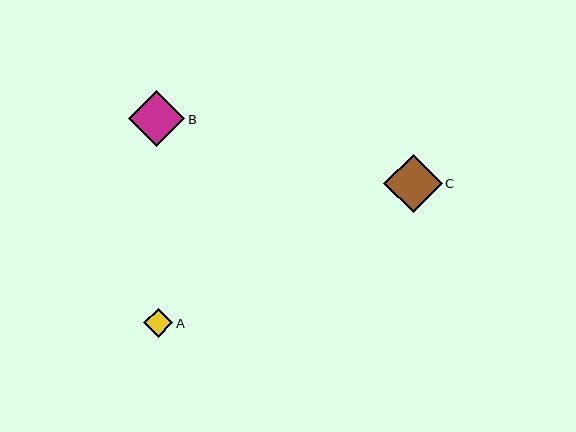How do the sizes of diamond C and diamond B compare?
Diamond C and diamond B are approximately the same size.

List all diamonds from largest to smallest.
From largest to smallest: C, B, A.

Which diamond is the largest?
Diamond C is the largest with a size of approximately 58 pixels.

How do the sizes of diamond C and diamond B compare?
Diamond C and diamond B are approximately the same size.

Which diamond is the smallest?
Diamond A is the smallest with a size of approximately 29 pixels.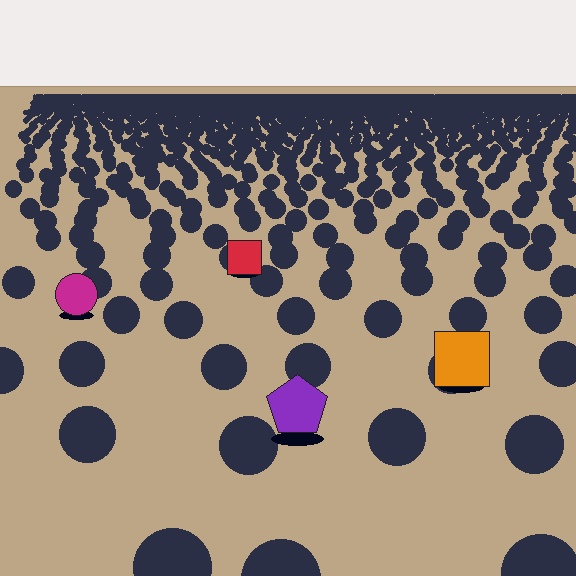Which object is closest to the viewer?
The purple pentagon is closest. The texture marks near it are larger and more spread out.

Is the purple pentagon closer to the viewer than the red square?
Yes. The purple pentagon is closer — you can tell from the texture gradient: the ground texture is coarser near it.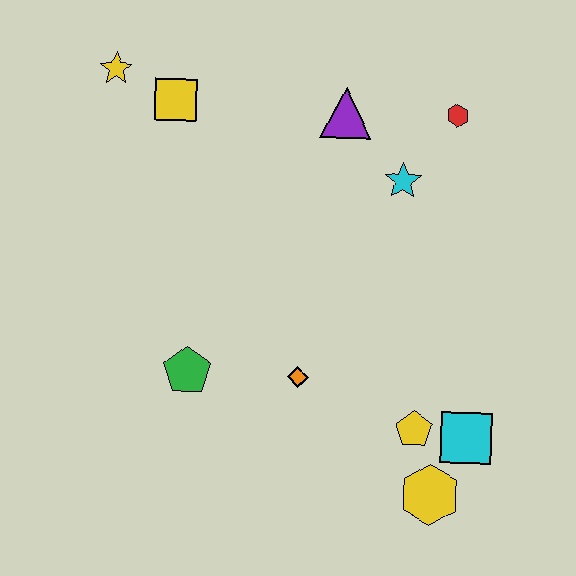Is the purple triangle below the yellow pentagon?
No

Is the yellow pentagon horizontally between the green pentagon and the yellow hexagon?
Yes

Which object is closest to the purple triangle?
The cyan star is closest to the purple triangle.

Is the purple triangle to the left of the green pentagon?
No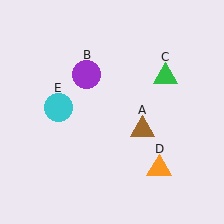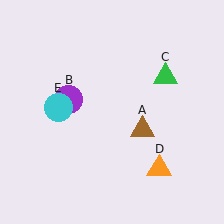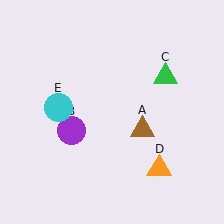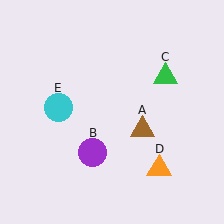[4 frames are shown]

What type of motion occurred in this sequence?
The purple circle (object B) rotated counterclockwise around the center of the scene.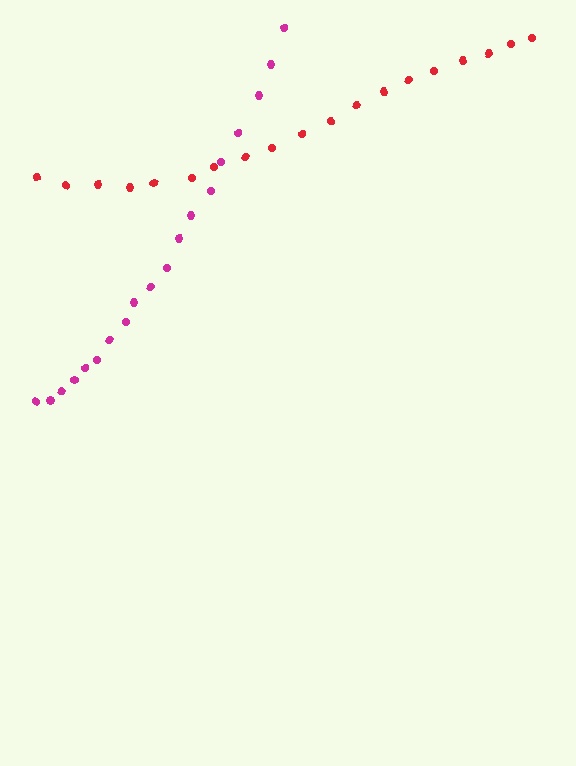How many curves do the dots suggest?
There are 2 distinct paths.